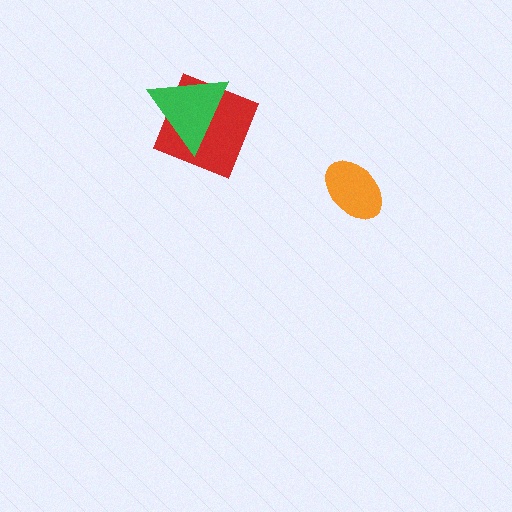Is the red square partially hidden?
Yes, it is partially covered by another shape.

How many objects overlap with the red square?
1 object overlaps with the red square.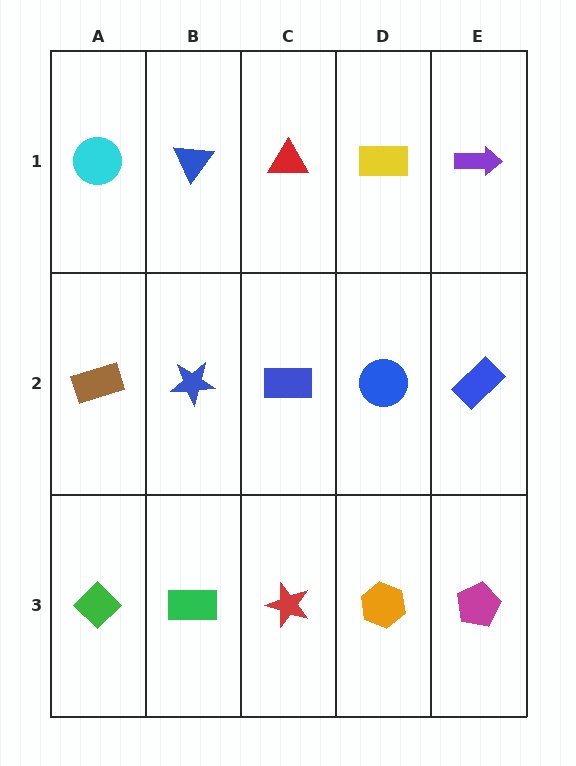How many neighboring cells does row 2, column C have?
4.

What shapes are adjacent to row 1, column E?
A blue rectangle (row 2, column E), a yellow rectangle (row 1, column D).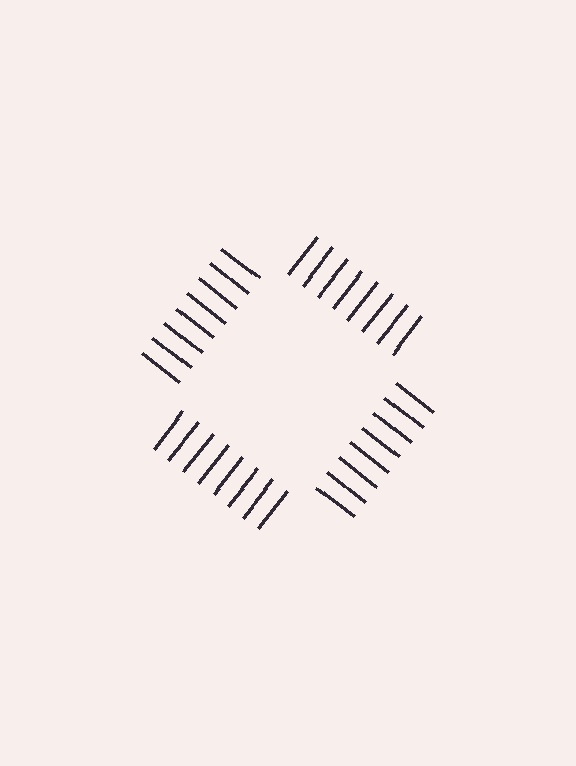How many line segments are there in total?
32 — 8 along each of the 4 edges.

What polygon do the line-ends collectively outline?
An illusory square — the line segments terminate on its edges but no continuous stroke is drawn.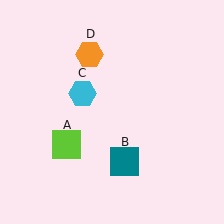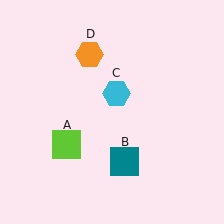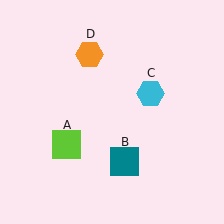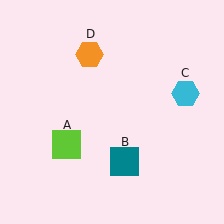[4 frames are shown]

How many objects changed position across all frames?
1 object changed position: cyan hexagon (object C).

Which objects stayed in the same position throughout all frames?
Lime square (object A) and teal square (object B) and orange hexagon (object D) remained stationary.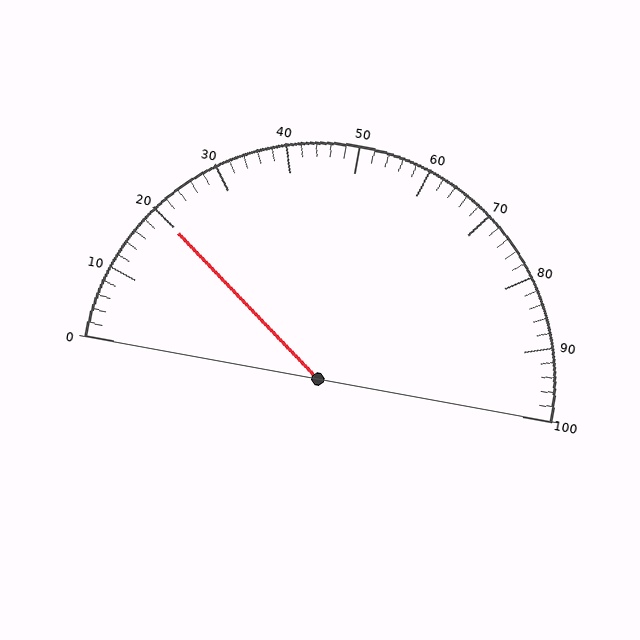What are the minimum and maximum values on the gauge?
The gauge ranges from 0 to 100.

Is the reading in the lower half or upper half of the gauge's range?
The reading is in the lower half of the range (0 to 100).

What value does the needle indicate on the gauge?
The needle indicates approximately 20.